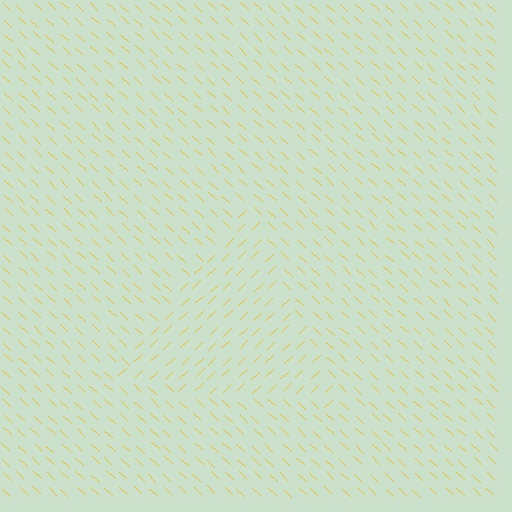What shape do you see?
I see a triangle.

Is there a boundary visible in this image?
Yes, there is a texture boundary formed by a change in line orientation.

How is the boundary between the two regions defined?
The boundary is defined purely by a change in line orientation (approximately 86 degrees difference). All lines are the same color and thickness.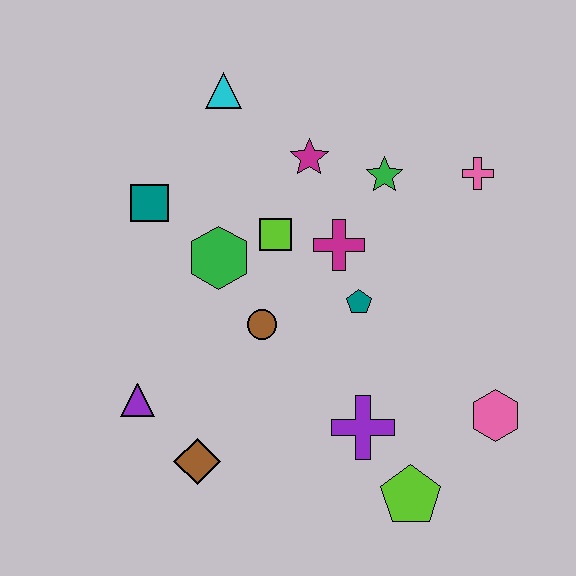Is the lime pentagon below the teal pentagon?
Yes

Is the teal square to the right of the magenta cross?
No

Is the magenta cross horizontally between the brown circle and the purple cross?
Yes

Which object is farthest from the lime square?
The lime pentagon is farthest from the lime square.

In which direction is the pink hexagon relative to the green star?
The pink hexagon is below the green star.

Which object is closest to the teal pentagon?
The magenta cross is closest to the teal pentagon.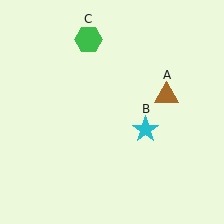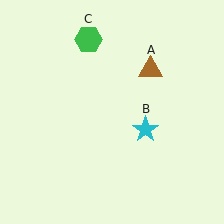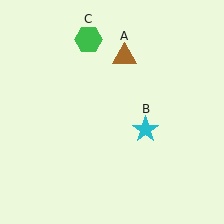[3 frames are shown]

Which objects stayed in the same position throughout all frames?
Cyan star (object B) and green hexagon (object C) remained stationary.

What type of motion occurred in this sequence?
The brown triangle (object A) rotated counterclockwise around the center of the scene.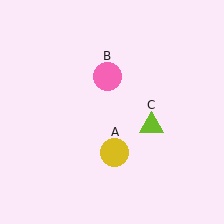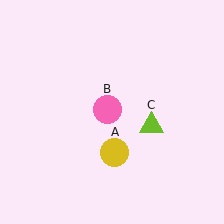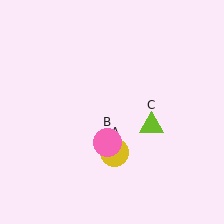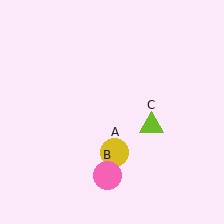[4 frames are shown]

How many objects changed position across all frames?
1 object changed position: pink circle (object B).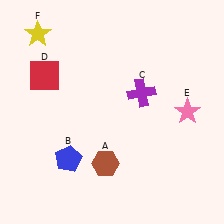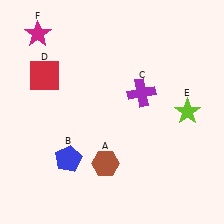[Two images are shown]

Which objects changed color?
E changed from pink to lime. F changed from yellow to magenta.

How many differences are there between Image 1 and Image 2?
There are 2 differences between the two images.